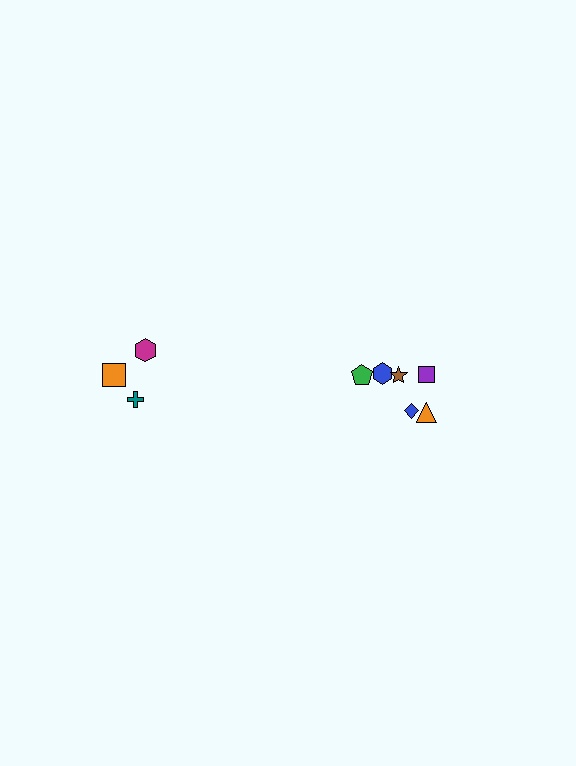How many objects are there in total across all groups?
There are 9 objects.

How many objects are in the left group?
There are 3 objects.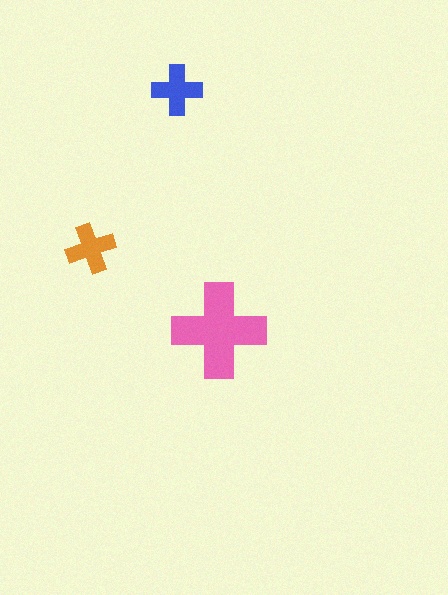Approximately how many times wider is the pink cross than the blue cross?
About 2 times wider.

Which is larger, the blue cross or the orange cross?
The blue one.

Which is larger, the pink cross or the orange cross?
The pink one.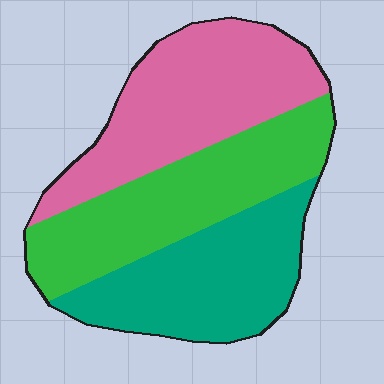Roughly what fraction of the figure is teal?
Teal takes up about one third (1/3) of the figure.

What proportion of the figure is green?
Green takes up between a quarter and a half of the figure.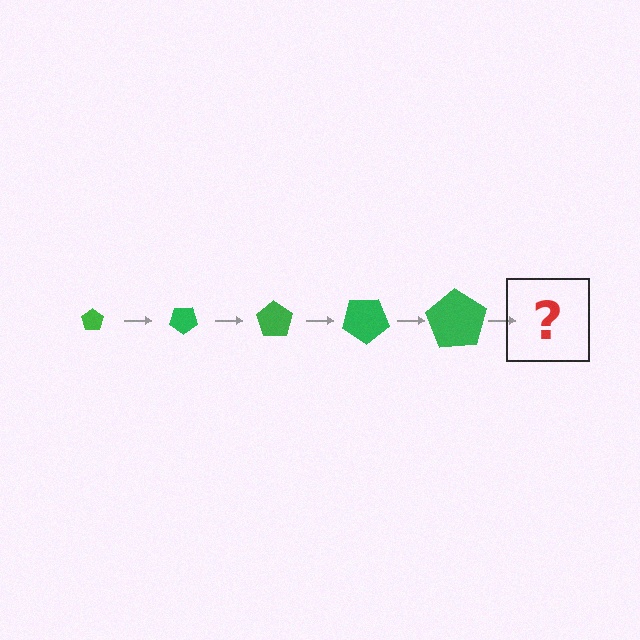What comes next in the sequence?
The next element should be a pentagon, larger than the previous one and rotated 175 degrees from the start.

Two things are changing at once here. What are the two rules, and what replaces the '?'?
The two rules are that the pentagon grows larger each step and it rotates 35 degrees each step. The '?' should be a pentagon, larger than the previous one and rotated 175 degrees from the start.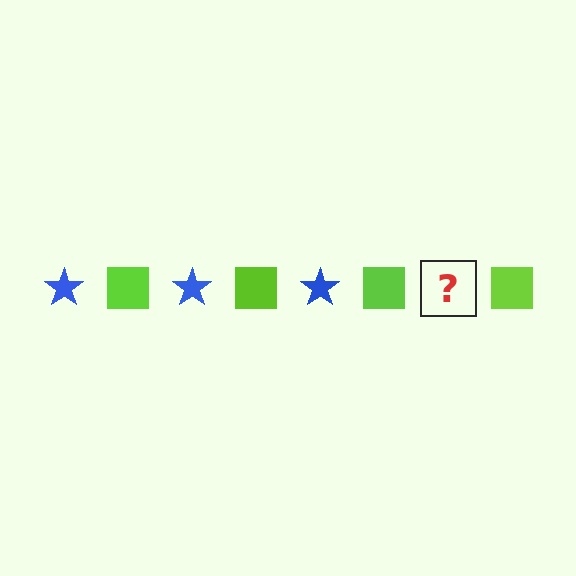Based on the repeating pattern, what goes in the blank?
The blank should be a blue star.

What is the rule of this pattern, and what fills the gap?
The rule is that the pattern alternates between blue star and lime square. The gap should be filled with a blue star.